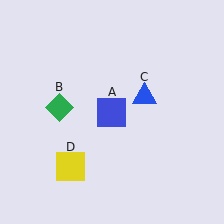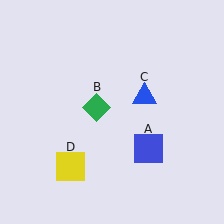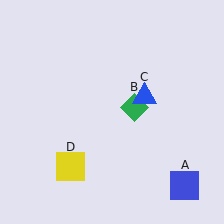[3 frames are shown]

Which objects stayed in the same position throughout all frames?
Blue triangle (object C) and yellow square (object D) remained stationary.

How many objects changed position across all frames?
2 objects changed position: blue square (object A), green diamond (object B).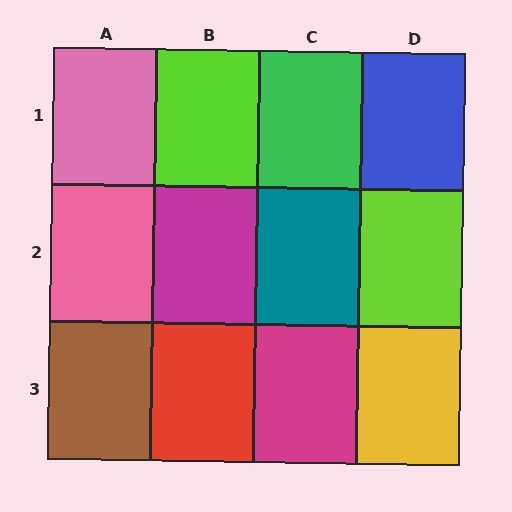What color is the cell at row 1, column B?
Lime.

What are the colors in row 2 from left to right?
Pink, magenta, teal, lime.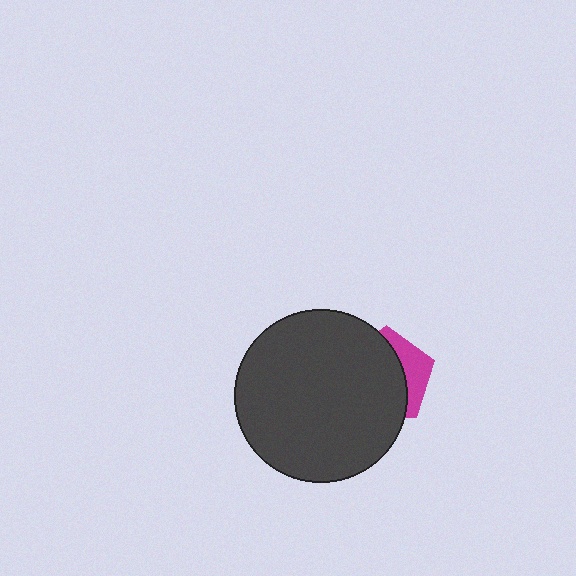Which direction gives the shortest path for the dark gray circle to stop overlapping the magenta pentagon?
Moving left gives the shortest separation.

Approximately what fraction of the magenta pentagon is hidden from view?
Roughly 70% of the magenta pentagon is hidden behind the dark gray circle.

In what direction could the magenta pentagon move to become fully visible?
The magenta pentagon could move right. That would shift it out from behind the dark gray circle entirely.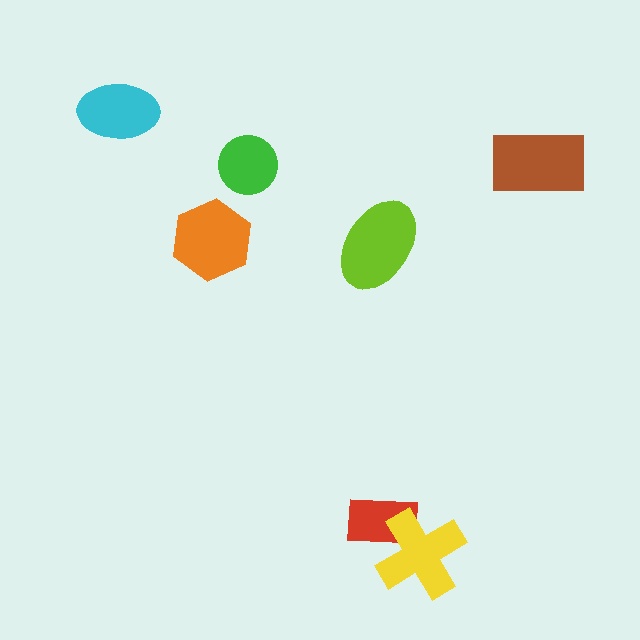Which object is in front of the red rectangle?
The yellow cross is in front of the red rectangle.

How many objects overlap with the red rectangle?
1 object overlaps with the red rectangle.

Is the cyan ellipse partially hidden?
No, no other shape covers it.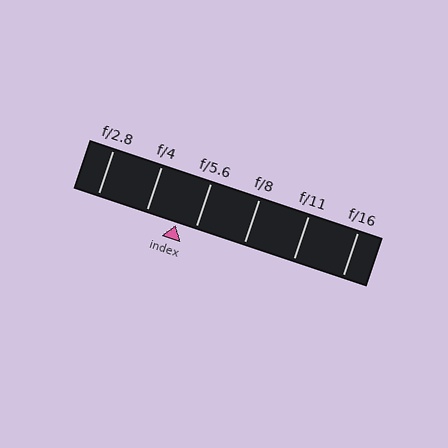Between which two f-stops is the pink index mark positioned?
The index mark is between f/4 and f/5.6.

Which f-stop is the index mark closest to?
The index mark is closest to f/5.6.